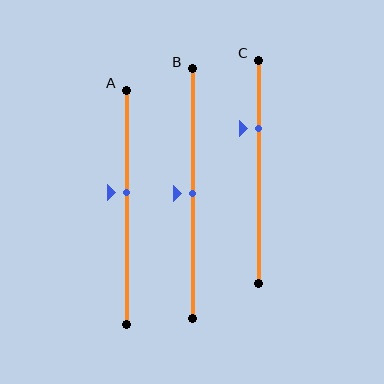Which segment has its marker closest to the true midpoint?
Segment B has its marker closest to the true midpoint.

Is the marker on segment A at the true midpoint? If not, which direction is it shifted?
No, the marker on segment A is shifted upward by about 6% of the segment length.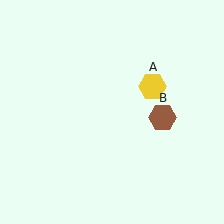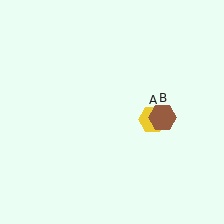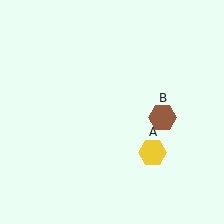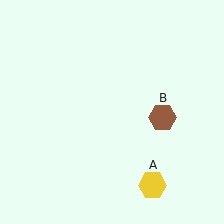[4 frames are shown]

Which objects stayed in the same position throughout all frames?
Brown hexagon (object B) remained stationary.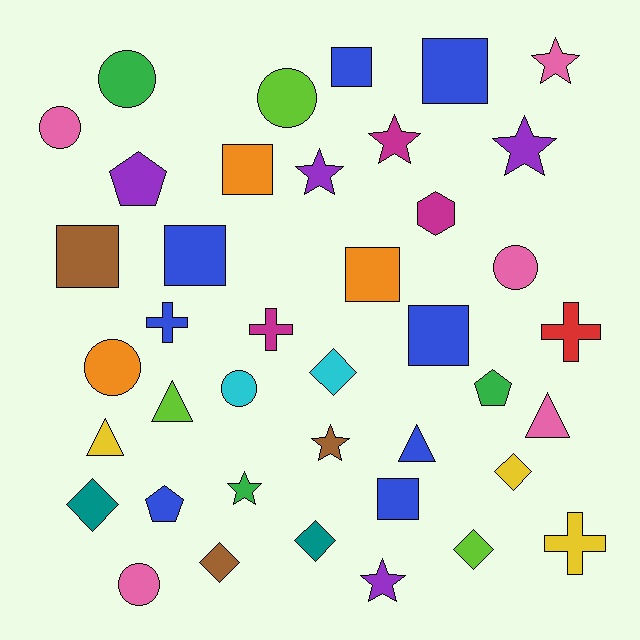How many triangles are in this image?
There are 4 triangles.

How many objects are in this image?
There are 40 objects.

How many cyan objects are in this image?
There are 2 cyan objects.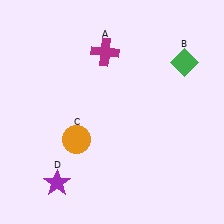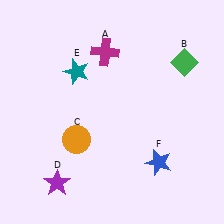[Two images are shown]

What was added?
A teal star (E), a blue star (F) were added in Image 2.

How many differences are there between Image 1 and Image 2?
There are 2 differences between the two images.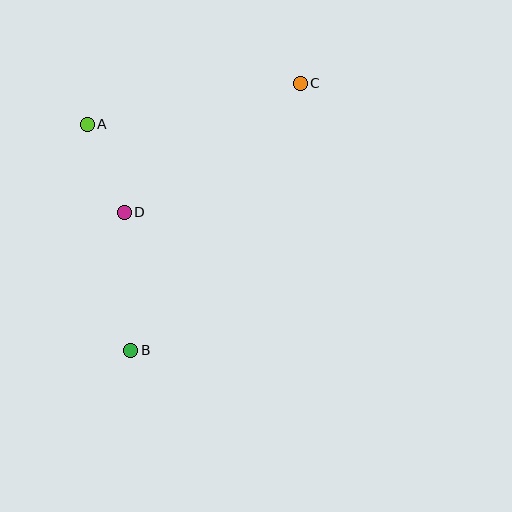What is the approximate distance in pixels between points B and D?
The distance between B and D is approximately 138 pixels.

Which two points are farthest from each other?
Points B and C are farthest from each other.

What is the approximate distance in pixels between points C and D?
The distance between C and D is approximately 218 pixels.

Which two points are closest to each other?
Points A and D are closest to each other.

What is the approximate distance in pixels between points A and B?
The distance between A and B is approximately 230 pixels.